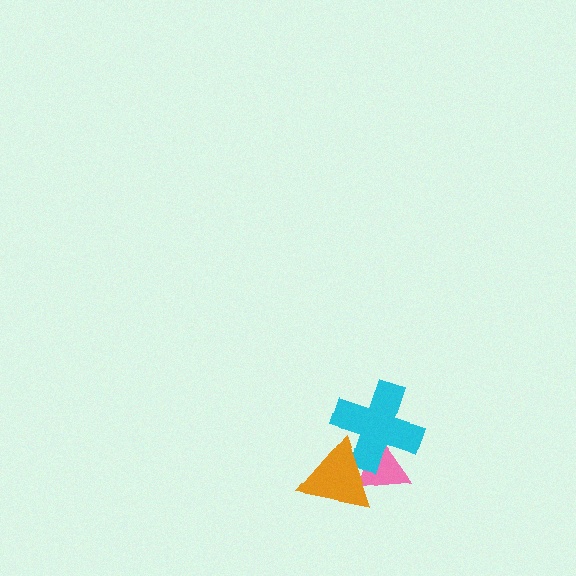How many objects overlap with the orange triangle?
2 objects overlap with the orange triangle.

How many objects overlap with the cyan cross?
2 objects overlap with the cyan cross.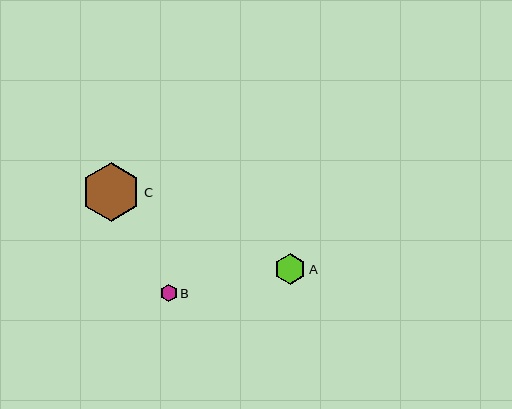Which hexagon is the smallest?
Hexagon B is the smallest with a size of approximately 17 pixels.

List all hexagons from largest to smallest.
From largest to smallest: C, A, B.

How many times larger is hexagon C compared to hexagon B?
Hexagon C is approximately 3.5 times the size of hexagon B.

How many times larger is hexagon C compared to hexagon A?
Hexagon C is approximately 1.9 times the size of hexagon A.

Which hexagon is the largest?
Hexagon C is the largest with a size of approximately 59 pixels.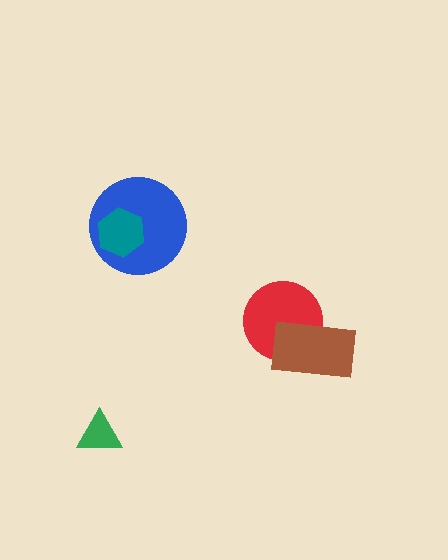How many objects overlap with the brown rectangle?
1 object overlaps with the brown rectangle.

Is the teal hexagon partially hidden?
No, no other shape covers it.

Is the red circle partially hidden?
Yes, it is partially covered by another shape.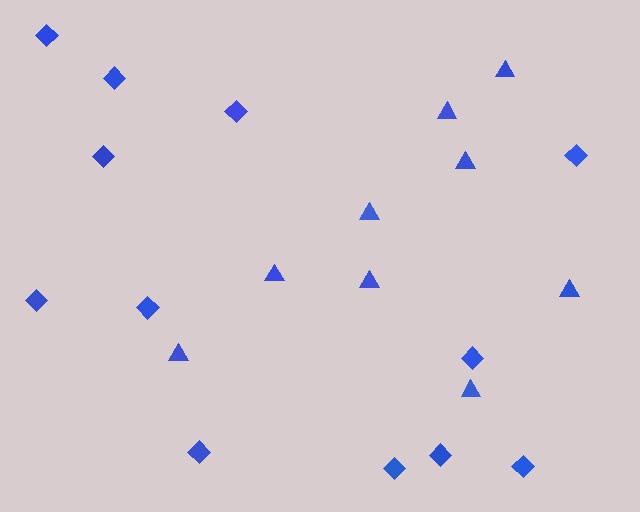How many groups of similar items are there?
There are 2 groups: one group of triangles (9) and one group of diamonds (12).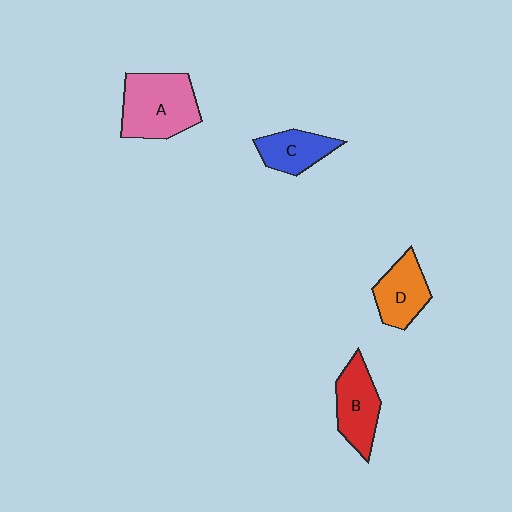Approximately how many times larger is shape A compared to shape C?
Approximately 1.7 times.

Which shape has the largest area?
Shape A (pink).